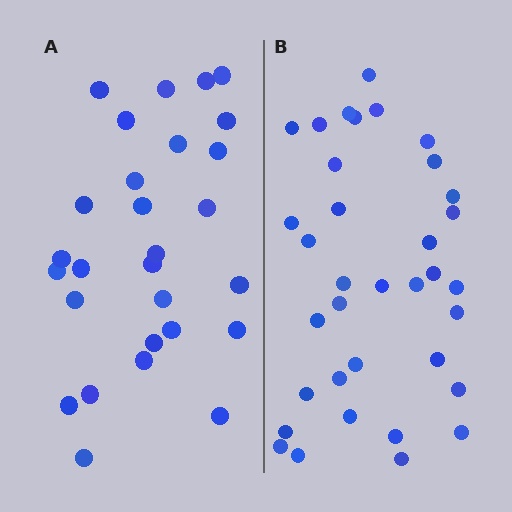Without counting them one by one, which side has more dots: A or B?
Region B (the right region) has more dots.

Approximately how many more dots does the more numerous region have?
Region B has roughly 8 or so more dots than region A.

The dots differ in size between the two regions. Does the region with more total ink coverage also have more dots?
No. Region A has more total ink coverage because its dots are larger, but region B actually contains more individual dots. Total area can be misleading — the number of items is what matters here.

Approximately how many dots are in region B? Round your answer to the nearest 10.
About 40 dots. (The exact count is 35, which rounds to 40.)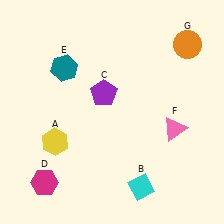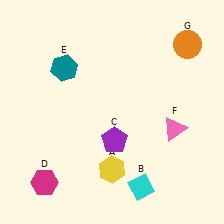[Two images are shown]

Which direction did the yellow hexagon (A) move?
The yellow hexagon (A) moved right.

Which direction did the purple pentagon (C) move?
The purple pentagon (C) moved down.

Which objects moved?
The objects that moved are: the yellow hexagon (A), the purple pentagon (C).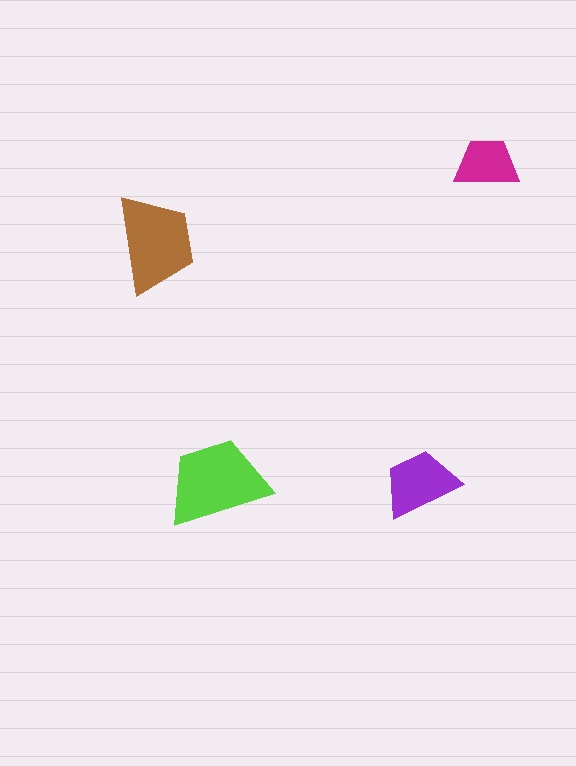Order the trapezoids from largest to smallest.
the lime one, the brown one, the purple one, the magenta one.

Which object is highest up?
The magenta trapezoid is topmost.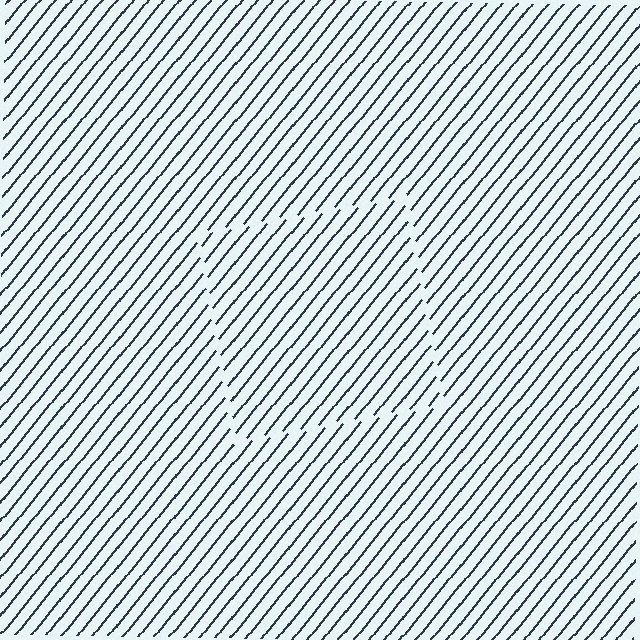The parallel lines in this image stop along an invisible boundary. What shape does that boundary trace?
An illusory square. The interior of the shape contains the same grating, shifted by half a period — the contour is defined by the phase discontinuity where line-ends from the inner and outer gratings abut.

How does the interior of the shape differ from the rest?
The interior of the shape contains the same grating, shifted by half a period — the contour is defined by the phase discontinuity where line-ends from the inner and outer gratings abut.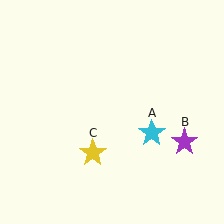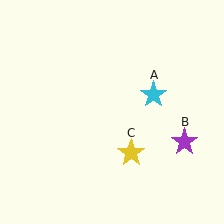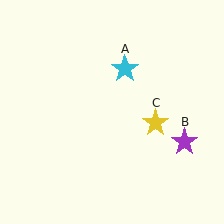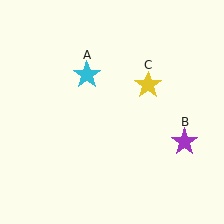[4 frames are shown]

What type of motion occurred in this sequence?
The cyan star (object A), yellow star (object C) rotated counterclockwise around the center of the scene.